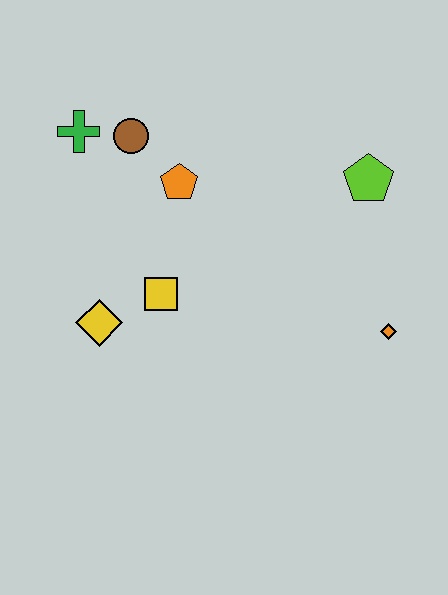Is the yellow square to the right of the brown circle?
Yes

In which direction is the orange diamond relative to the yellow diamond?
The orange diamond is to the right of the yellow diamond.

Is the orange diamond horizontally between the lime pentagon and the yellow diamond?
No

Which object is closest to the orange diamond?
The lime pentagon is closest to the orange diamond.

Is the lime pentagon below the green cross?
Yes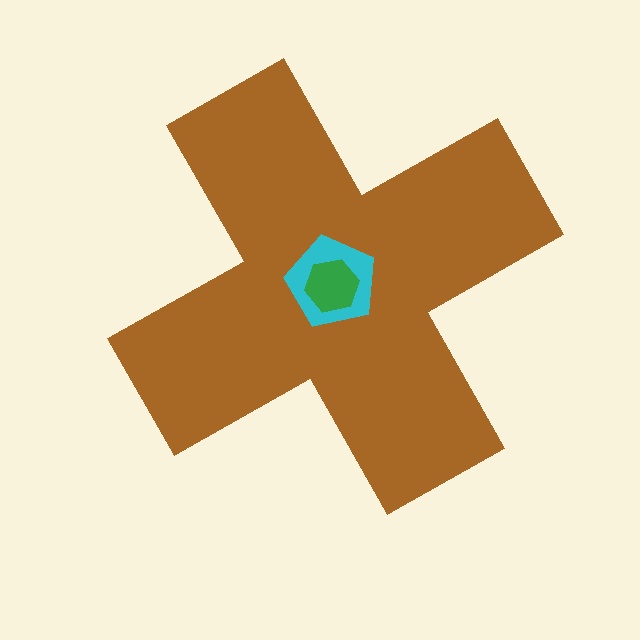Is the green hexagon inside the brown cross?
Yes.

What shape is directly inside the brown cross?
The cyan pentagon.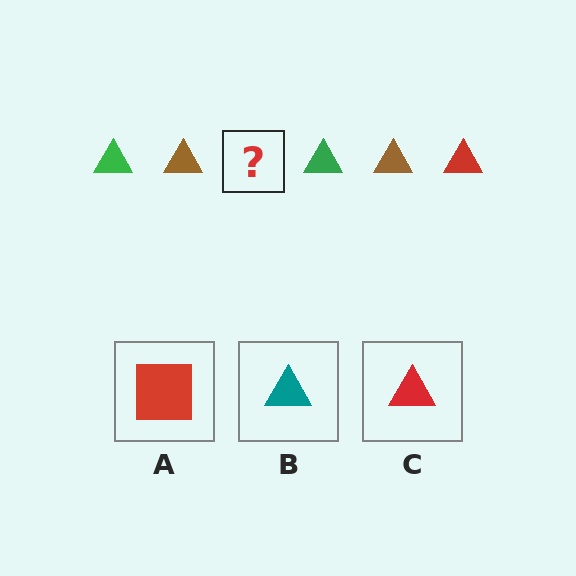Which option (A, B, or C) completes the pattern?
C.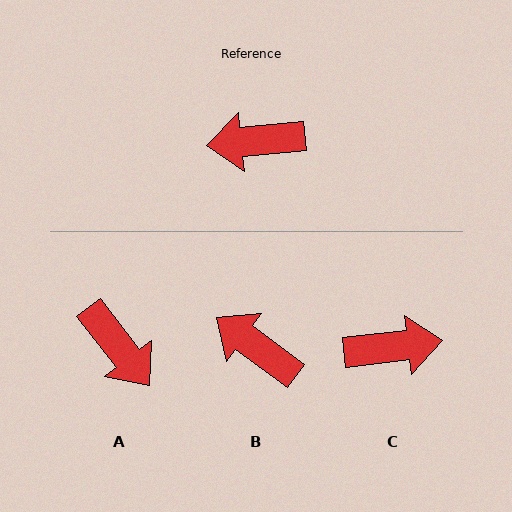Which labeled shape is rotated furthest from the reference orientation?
C, about 179 degrees away.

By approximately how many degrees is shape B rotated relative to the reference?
Approximately 42 degrees clockwise.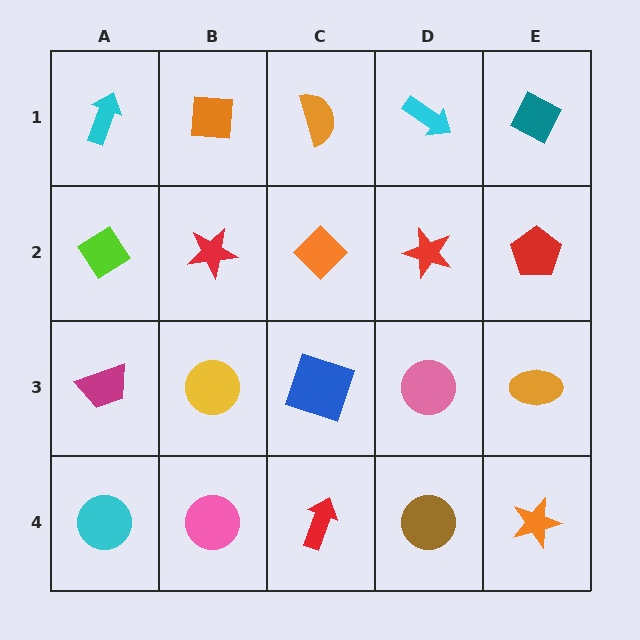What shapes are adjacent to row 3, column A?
A lime diamond (row 2, column A), a cyan circle (row 4, column A), a yellow circle (row 3, column B).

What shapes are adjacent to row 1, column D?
A red star (row 2, column D), an orange semicircle (row 1, column C), a teal diamond (row 1, column E).